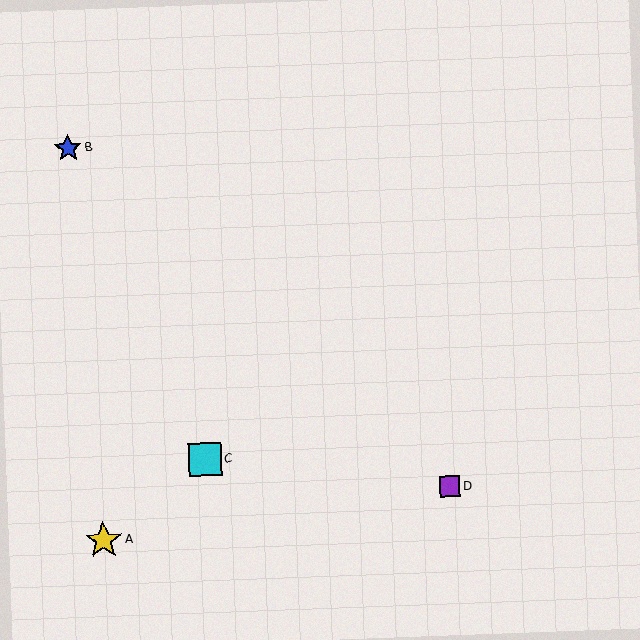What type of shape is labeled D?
Shape D is a purple square.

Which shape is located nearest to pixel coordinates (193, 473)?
The cyan square (labeled C) at (205, 459) is nearest to that location.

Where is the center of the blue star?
The center of the blue star is at (68, 148).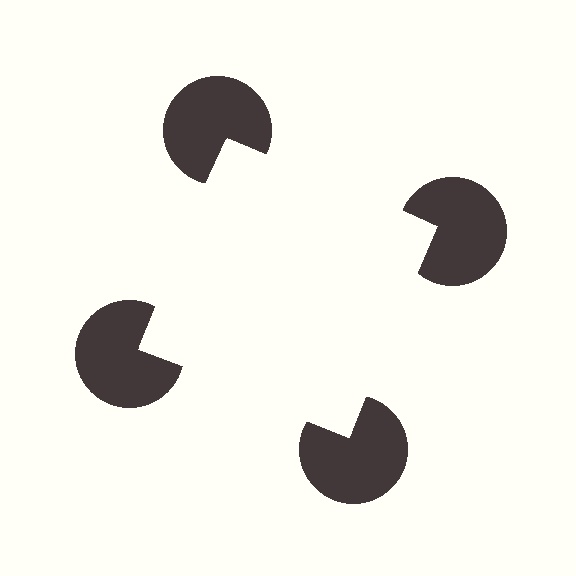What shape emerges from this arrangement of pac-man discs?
An illusory square — its edges are inferred from the aligned wedge cuts in the pac-man discs, not physically drawn.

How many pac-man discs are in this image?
There are 4 — one at each vertex of the illusory square.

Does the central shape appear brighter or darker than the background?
It typically appears slightly brighter than the background, even though no actual brightness change is drawn.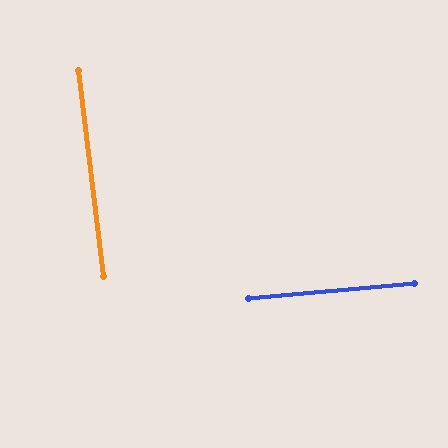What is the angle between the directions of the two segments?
Approximately 88 degrees.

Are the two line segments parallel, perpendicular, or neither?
Perpendicular — they meet at approximately 88°.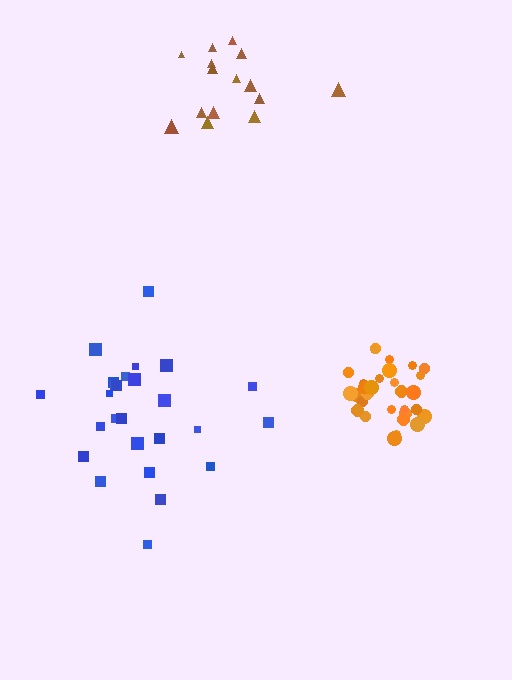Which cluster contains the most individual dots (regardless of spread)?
Orange (32).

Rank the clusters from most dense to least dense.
orange, brown, blue.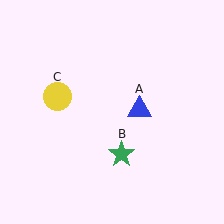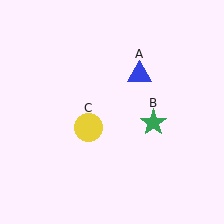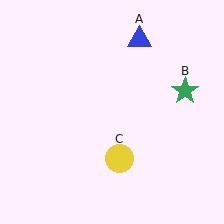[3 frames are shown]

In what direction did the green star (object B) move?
The green star (object B) moved up and to the right.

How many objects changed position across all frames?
3 objects changed position: blue triangle (object A), green star (object B), yellow circle (object C).